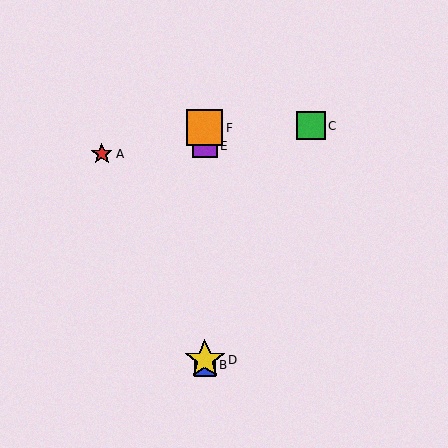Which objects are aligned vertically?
Objects B, D, E, F are aligned vertically.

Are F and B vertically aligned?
Yes, both are at x≈205.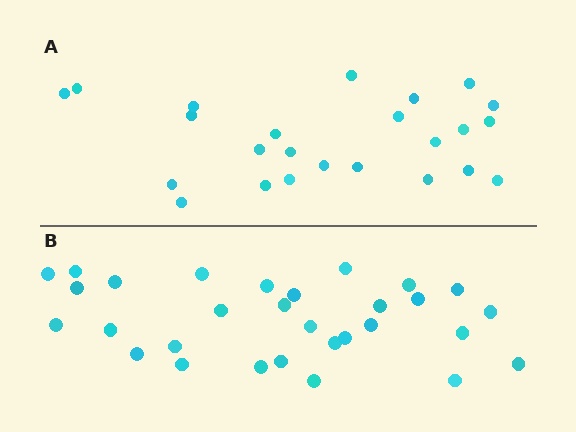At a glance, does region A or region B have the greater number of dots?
Region B (the bottom region) has more dots.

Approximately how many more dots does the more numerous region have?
Region B has about 6 more dots than region A.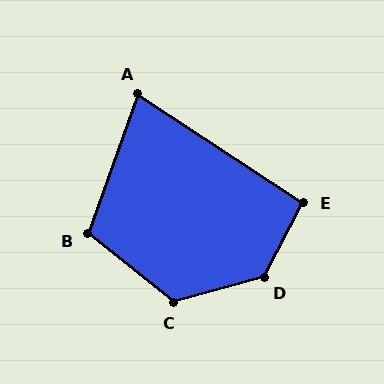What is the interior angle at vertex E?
Approximately 96 degrees (obtuse).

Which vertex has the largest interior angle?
D, at approximately 133 degrees.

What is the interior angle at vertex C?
Approximately 126 degrees (obtuse).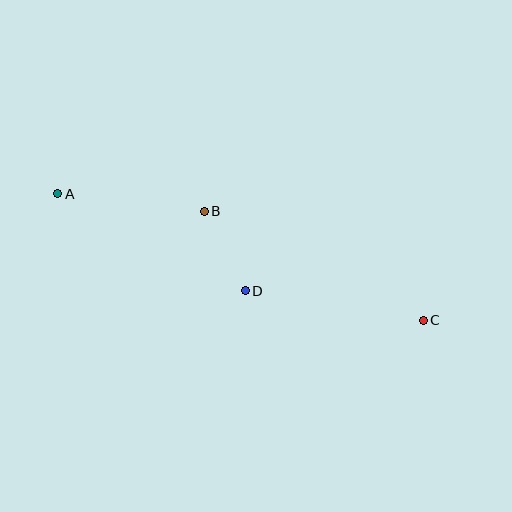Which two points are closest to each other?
Points B and D are closest to each other.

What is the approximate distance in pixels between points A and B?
The distance between A and B is approximately 148 pixels.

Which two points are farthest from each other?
Points A and C are farthest from each other.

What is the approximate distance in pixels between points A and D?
The distance between A and D is approximately 211 pixels.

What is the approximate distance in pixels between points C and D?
The distance between C and D is approximately 181 pixels.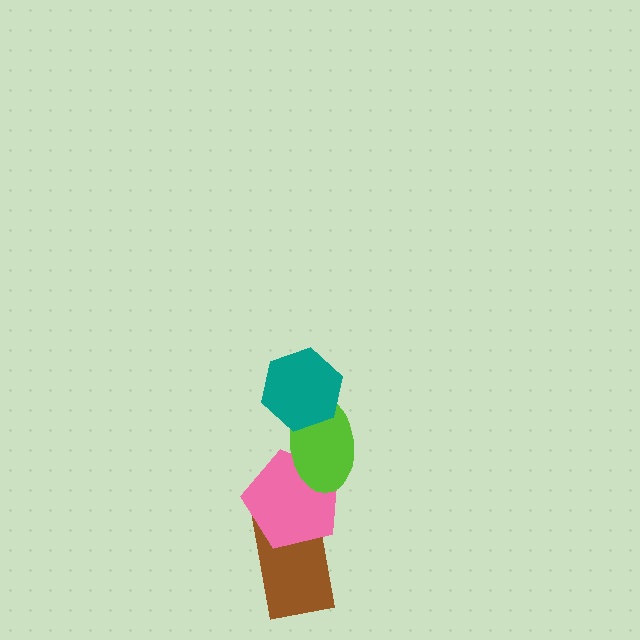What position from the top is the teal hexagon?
The teal hexagon is 1st from the top.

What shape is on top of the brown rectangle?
The pink pentagon is on top of the brown rectangle.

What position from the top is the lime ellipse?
The lime ellipse is 2nd from the top.